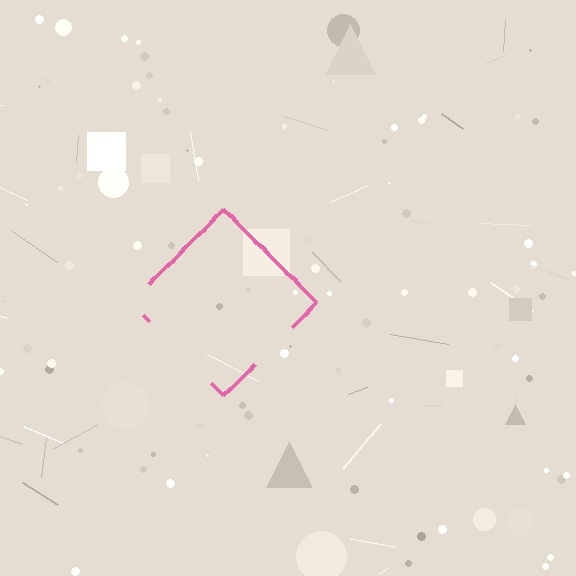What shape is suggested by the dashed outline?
The dashed outline suggests a diamond.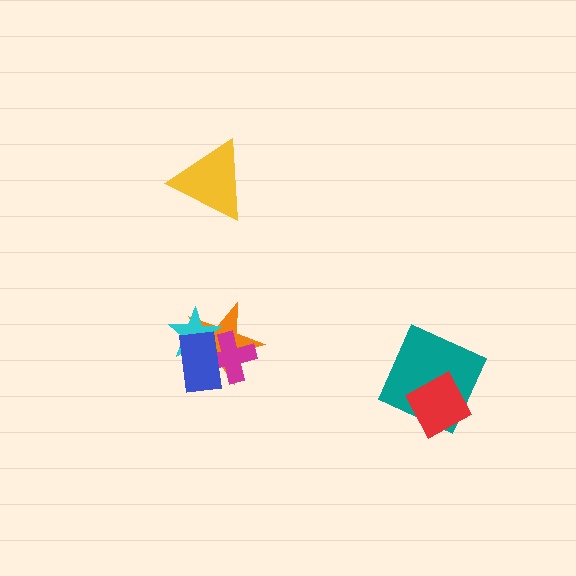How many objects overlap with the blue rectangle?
3 objects overlap with the blue rectangle.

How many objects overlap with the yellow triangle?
0 objects overlap with the yellow triangle.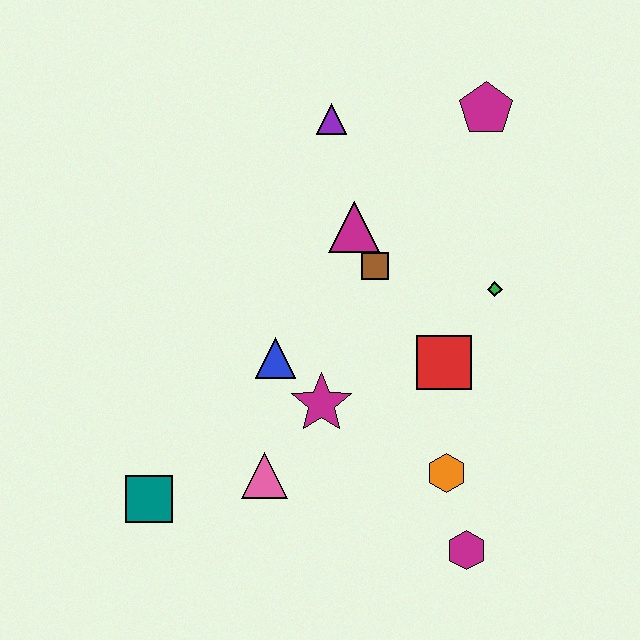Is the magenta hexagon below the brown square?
Yes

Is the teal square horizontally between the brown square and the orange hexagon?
No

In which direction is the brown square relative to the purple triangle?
The brown square is below the purple triangle.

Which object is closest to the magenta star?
The blue triangle is closest to the magenta star.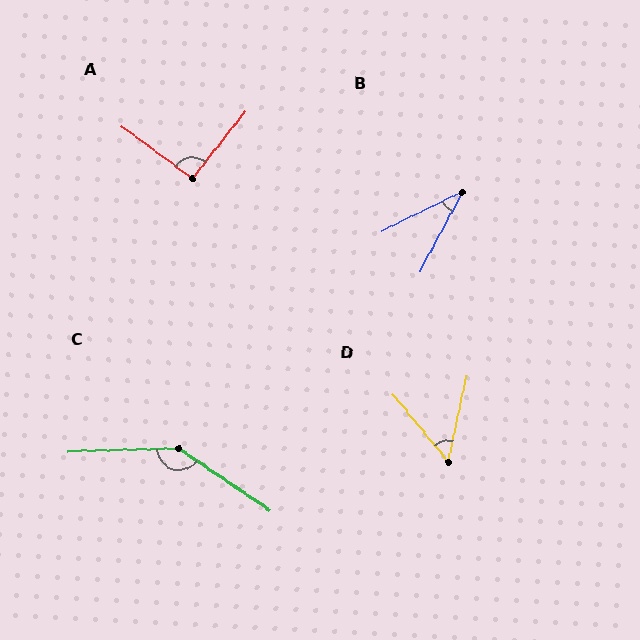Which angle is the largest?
C, at approximately 144 degrees.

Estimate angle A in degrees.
Approximately 91 degrees.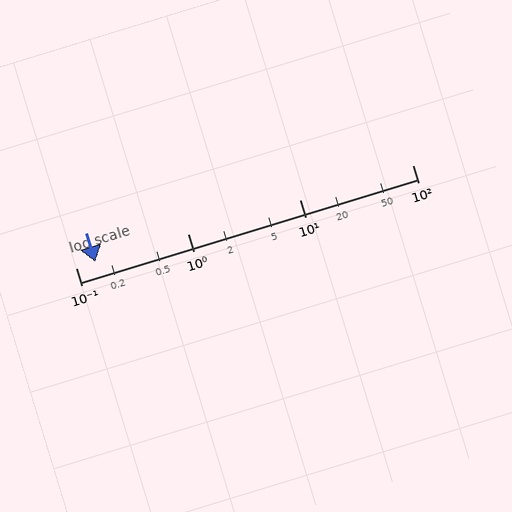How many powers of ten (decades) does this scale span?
The scale spans 3 decades, from 0.1 to 100.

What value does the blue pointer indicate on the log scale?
The pointer indicates approximately 0.15.